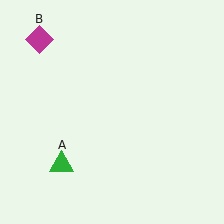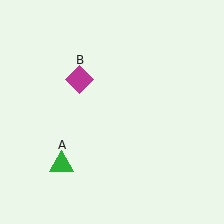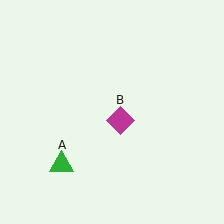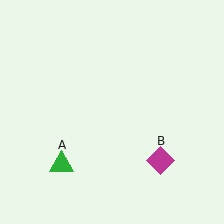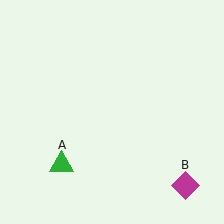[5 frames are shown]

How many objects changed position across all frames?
1 object changed position: magenta diamond (object B).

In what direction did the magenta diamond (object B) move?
The magenta diamond (object B) moved down and to the right.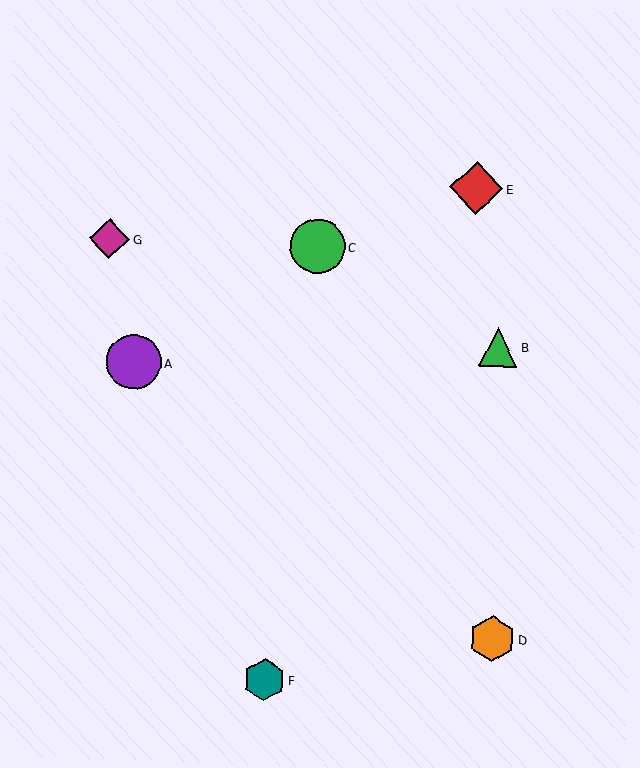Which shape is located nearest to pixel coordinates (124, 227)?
The magenta diamond (labeled G) at (109, 239) is nearest to that location.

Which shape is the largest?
The green circle (labeled C) is the largest.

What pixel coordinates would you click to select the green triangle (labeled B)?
Click at (498, 347) to select the green triangle B.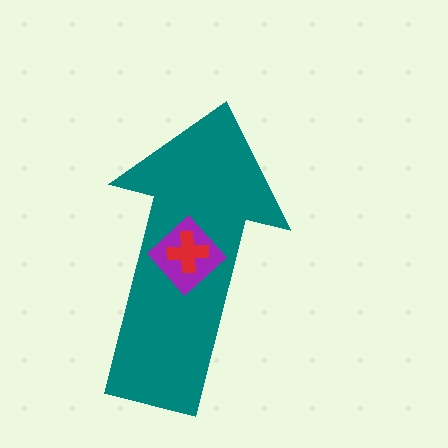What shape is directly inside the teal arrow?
The purple diamond.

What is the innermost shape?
The red cross.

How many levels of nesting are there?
3.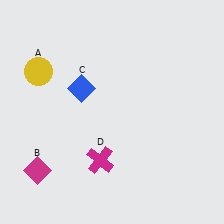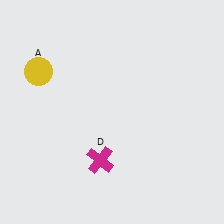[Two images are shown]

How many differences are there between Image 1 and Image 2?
There are 2 differences between the two images.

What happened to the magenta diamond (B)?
The magenta diamond (B) was removed in Image 2. It was in the bottom-left area of Image 1.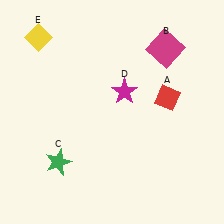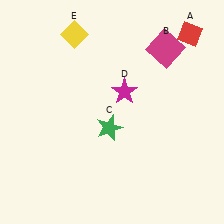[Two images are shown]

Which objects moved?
The objects that moved are: the red diamond (A), the green star (C), the yellow diamond (E).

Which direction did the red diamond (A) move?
The red diamond (A) moved up.